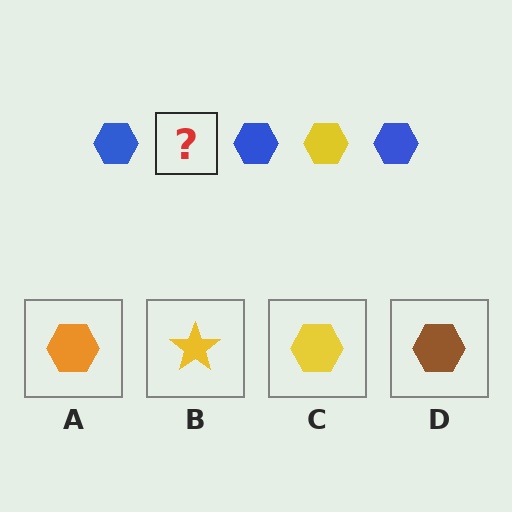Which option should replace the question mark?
Option C.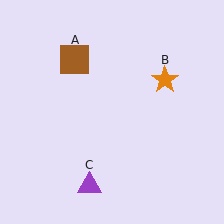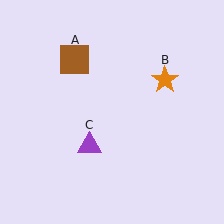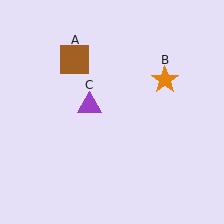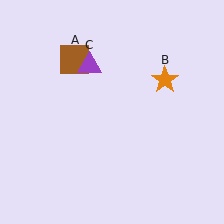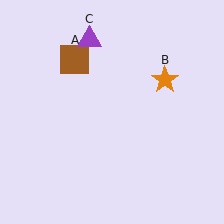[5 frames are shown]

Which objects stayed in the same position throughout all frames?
Brown square (object A) and orange star (object B) remained stationary.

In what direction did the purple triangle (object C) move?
The purple triangle (object C) moved up.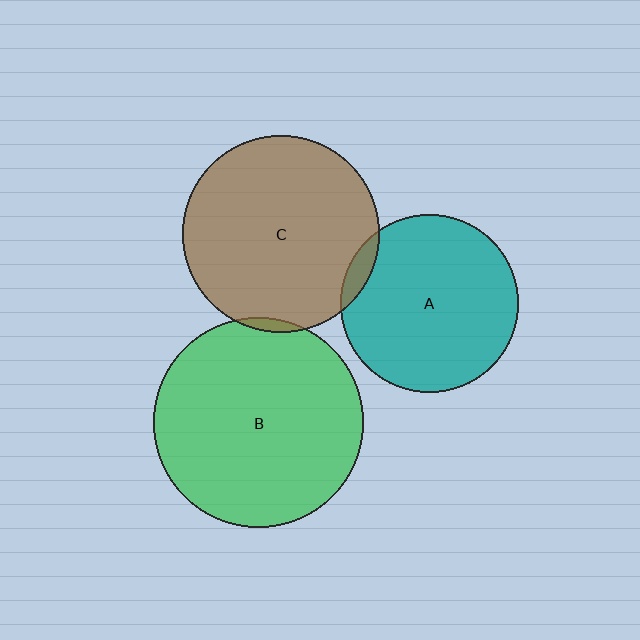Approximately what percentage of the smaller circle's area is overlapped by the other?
Approximately 5%.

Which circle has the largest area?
Circle B (green).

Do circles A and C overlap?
Yes.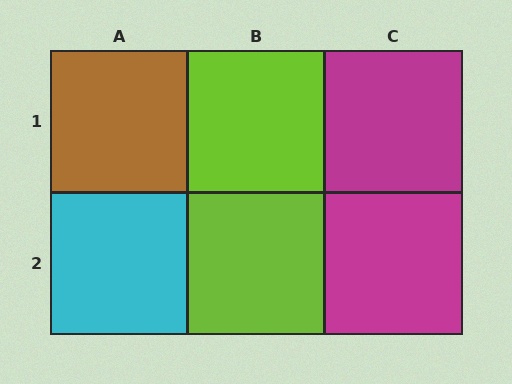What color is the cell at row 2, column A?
Cyan.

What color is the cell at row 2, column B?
Lime.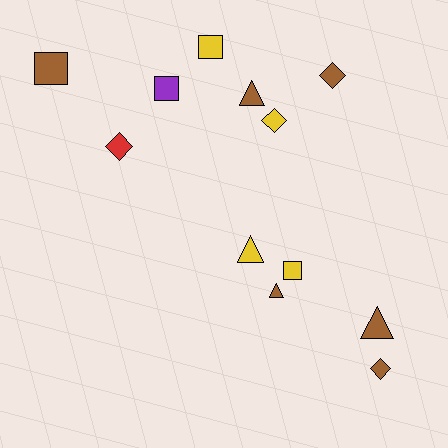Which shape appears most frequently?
Triangle, with 4 objects.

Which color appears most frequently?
Brown, with 6 objects.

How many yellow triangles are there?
There is 1 yellow triangle.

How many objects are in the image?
There are 12 objects.